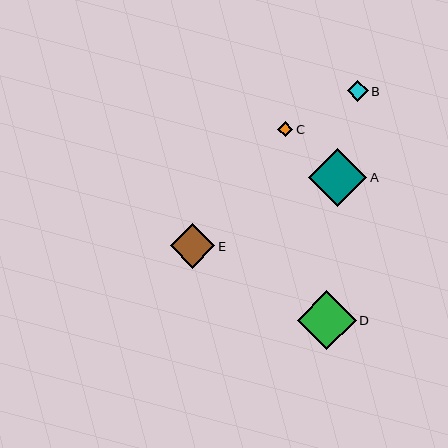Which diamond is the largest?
Diamond D is the largest with a size of approximately 59 pixels.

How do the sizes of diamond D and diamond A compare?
Diamond D and diamond A are approximately the same size.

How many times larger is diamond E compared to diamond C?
Diamond E is approximately 2.9 times the size of diamond C.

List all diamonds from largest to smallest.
From largest to smallest: D, A, E, B, C.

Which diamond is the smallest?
Diamond C is the smallest with a size of approximately 15 pixels.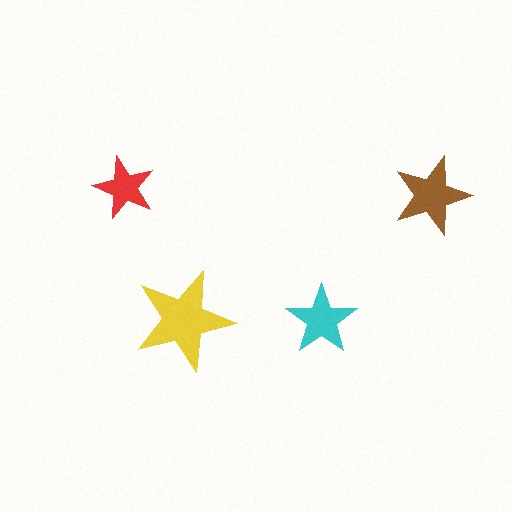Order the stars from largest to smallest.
the yellow one, the brown one, the cyan one, the red one.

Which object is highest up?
The red star is topmost.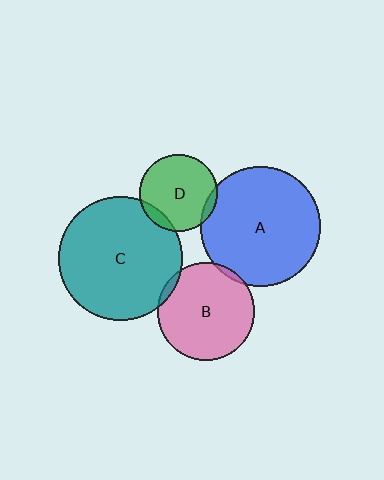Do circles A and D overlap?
Yes.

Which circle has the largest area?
Circle C (teal).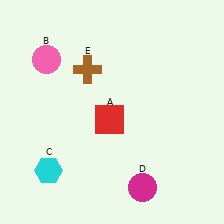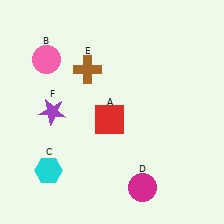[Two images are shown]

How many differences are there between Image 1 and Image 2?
There is 1 difference between the two images.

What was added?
A purple star (F) was added in Image 2.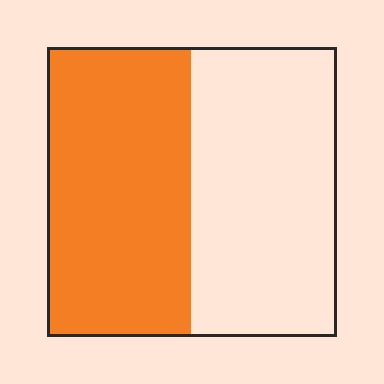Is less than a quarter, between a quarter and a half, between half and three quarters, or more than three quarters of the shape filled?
Between a quarter and a half.